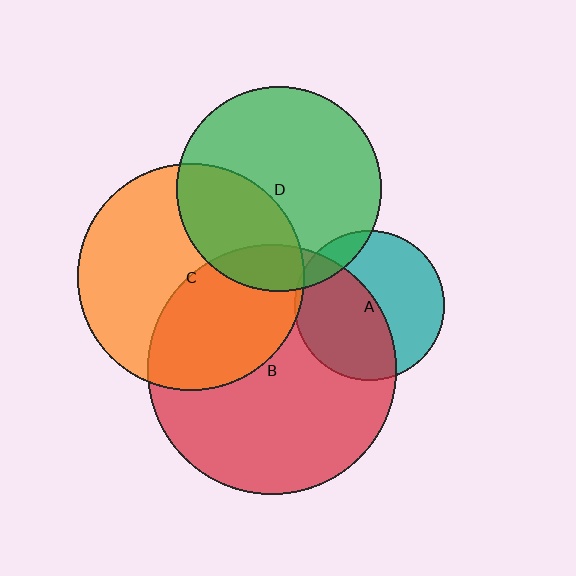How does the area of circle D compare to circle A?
Approximately 1.9 times.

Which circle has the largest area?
Circle B (red).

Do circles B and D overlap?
Yes.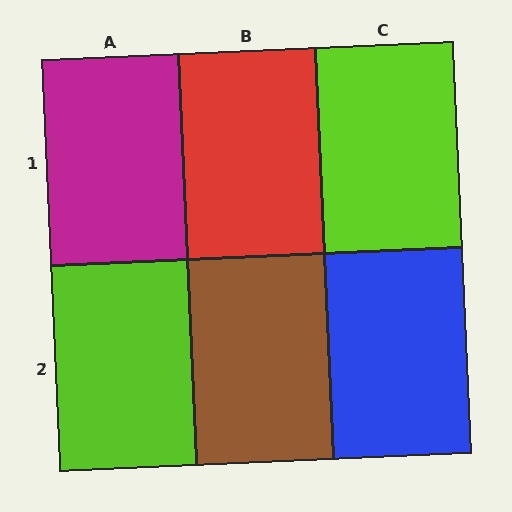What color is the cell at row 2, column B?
Brown.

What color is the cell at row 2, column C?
Blue.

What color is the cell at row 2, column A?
Lime.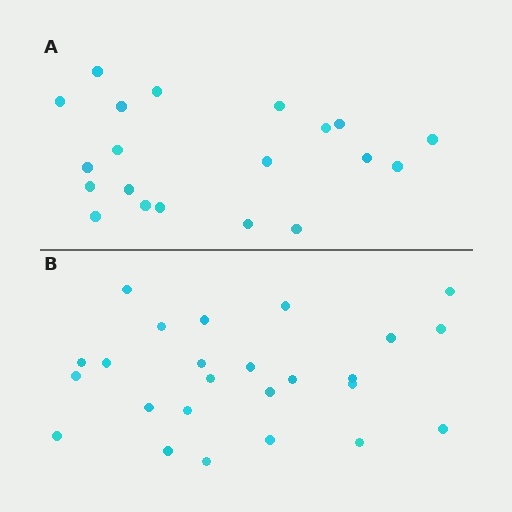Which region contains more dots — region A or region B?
Region B (the bottom region) has more dots.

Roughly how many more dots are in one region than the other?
Region B has about 5 more dots than region A.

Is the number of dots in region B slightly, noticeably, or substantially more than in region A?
Region B has noticeably more, but not dramatically so. The ratio is roughly 1.2 to 1.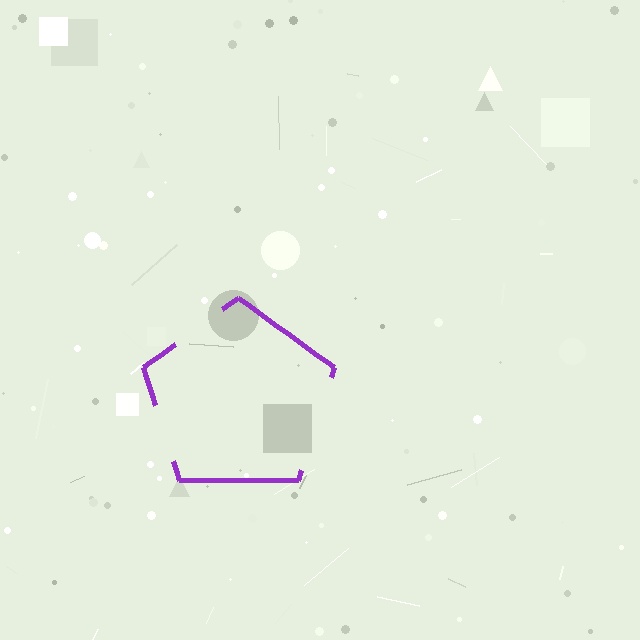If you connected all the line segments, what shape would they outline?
They would outline a pentagon.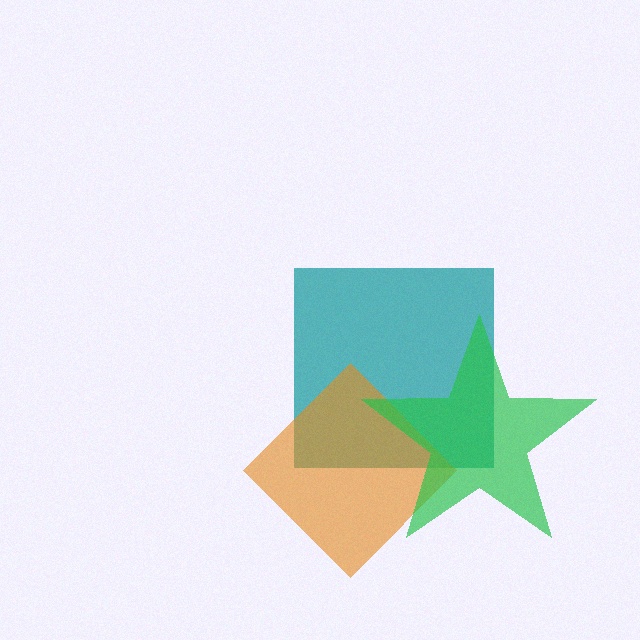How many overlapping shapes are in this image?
There are 3 overlapping shapes in the image.